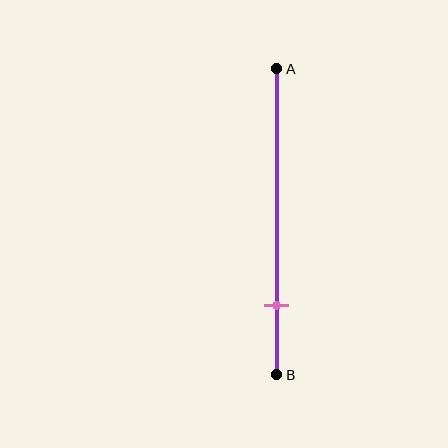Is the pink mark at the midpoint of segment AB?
No, the mark is at about 75% from A, not at the 50% midpoint.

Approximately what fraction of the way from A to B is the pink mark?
The pink mark is approximately 75% of the way from A to B.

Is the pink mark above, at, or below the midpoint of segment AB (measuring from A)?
The pink mark is below the midpoint of segment AB.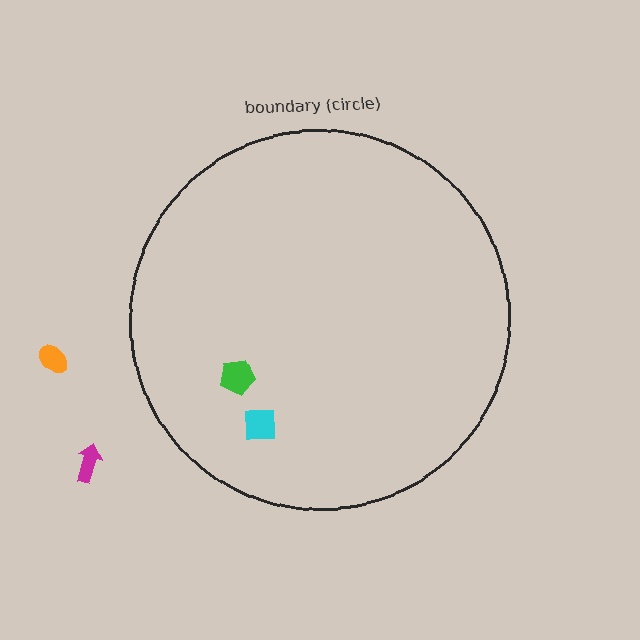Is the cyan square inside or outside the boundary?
Inside.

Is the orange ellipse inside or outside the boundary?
Outside.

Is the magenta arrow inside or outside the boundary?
Outside.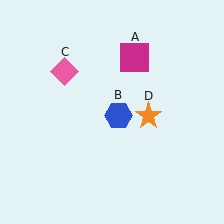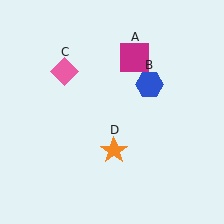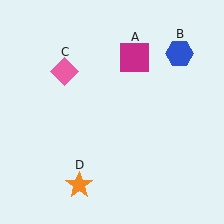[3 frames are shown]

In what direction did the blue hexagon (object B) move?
The blue hexagon (object B) moved up and to the right.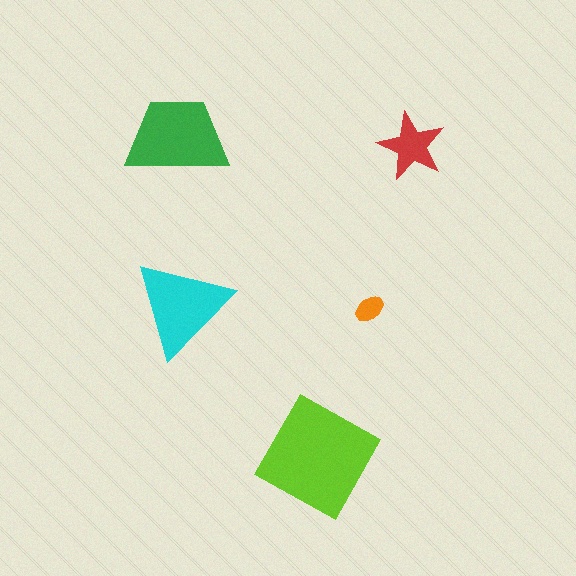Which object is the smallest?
The orange ellipse.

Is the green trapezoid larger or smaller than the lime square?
Smaller.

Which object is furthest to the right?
The red star is rightmost.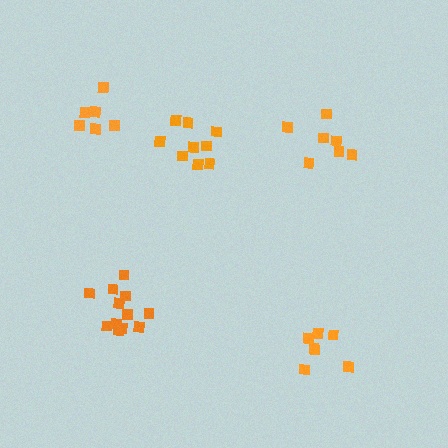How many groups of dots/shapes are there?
There are 5 groups.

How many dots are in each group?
Group 1: 6 dots, Group 2: 9 dots, Group 3: 7 dots, Group 4: 7 dots, Group 5: 12 dots (41 total).